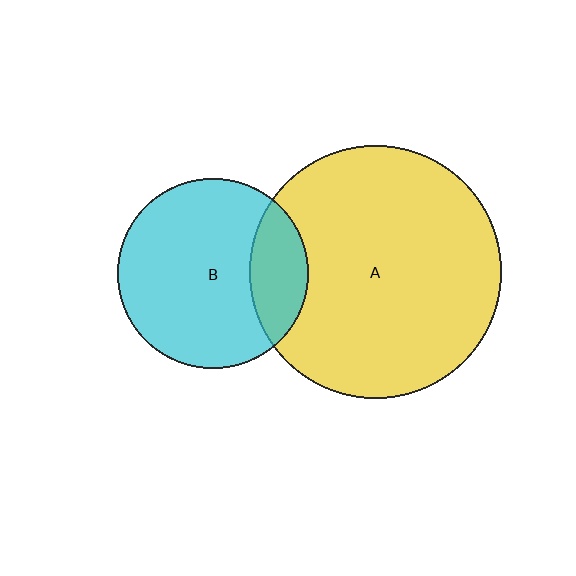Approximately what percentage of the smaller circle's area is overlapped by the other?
Approximately 20%.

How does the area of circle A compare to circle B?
Approximately 1.8 times.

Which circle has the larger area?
Circle A (yellow).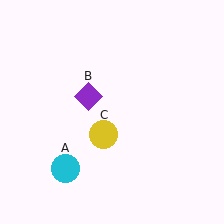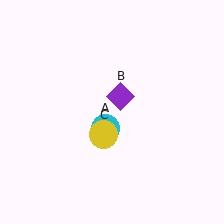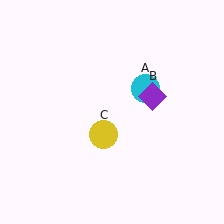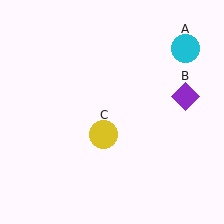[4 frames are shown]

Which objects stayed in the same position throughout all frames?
Yellow circle (object C) remained stationary.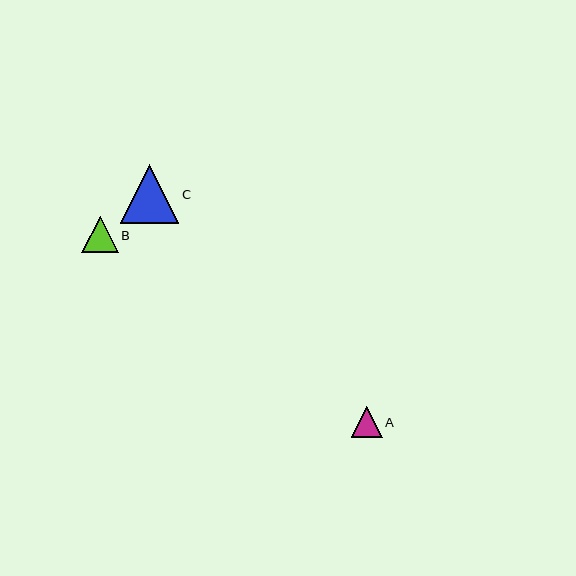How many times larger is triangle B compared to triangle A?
Triangle B is approximately 1.2 times the size of triangle A.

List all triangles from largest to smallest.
From largest to smallest: C, B, A.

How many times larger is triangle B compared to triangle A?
Triangle B is approximately 1.2 times the size of triangle A.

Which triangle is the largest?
Triangle C is the largest with a size of approximately 58 pixels.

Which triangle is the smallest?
Triangle A is the smallest with a size of approximately 31 pixels.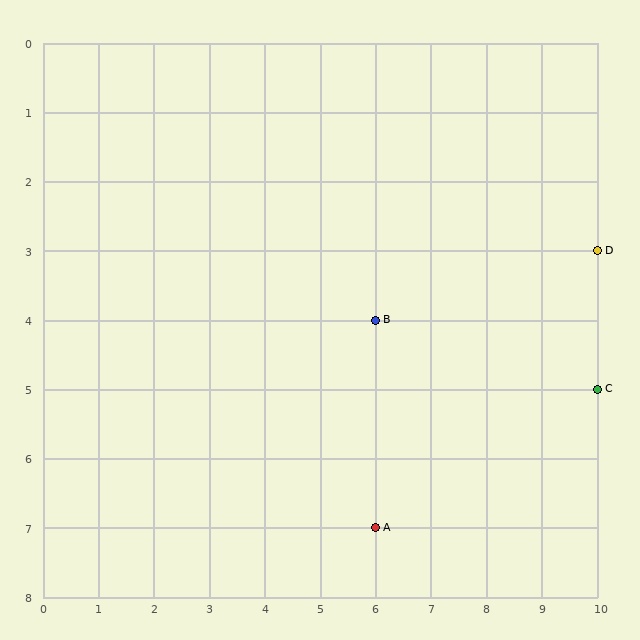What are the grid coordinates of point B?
Point B is at grid coordinates (6, 4).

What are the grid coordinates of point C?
Point C is at grid coordinates (10, 5).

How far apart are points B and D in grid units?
Points B and D are 4 columns and 1 row apart (about 4.1 grid units diagonally).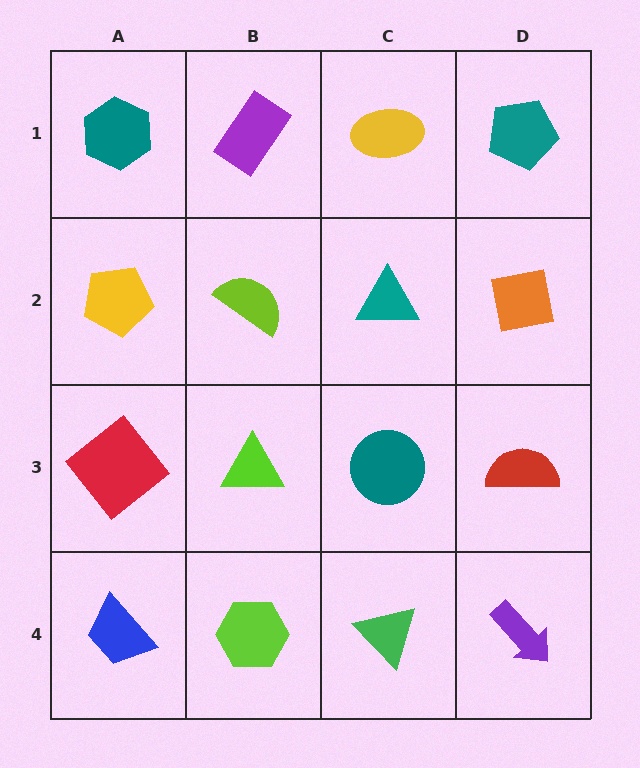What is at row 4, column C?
A green triangle.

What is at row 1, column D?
A teal pentagon.